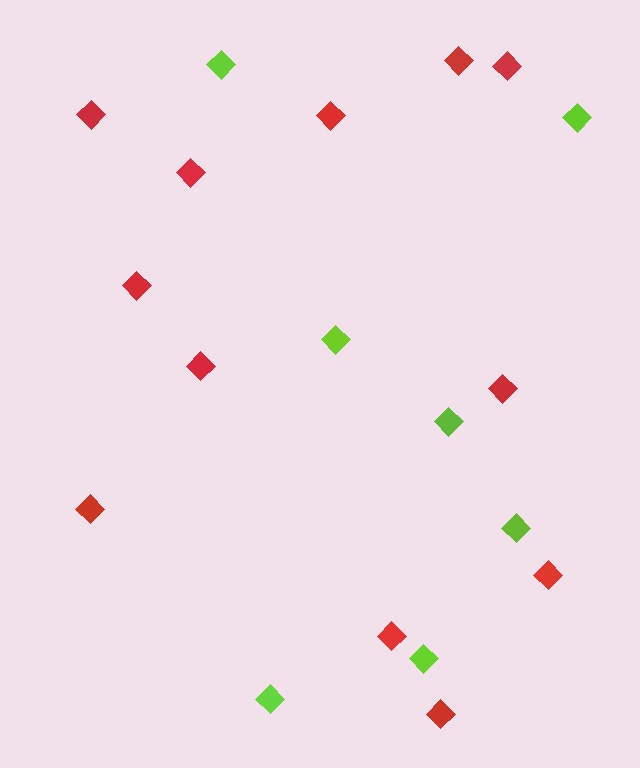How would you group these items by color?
There are 2 groups: one group of red diamonds (12) and one group of lime diamonds (7).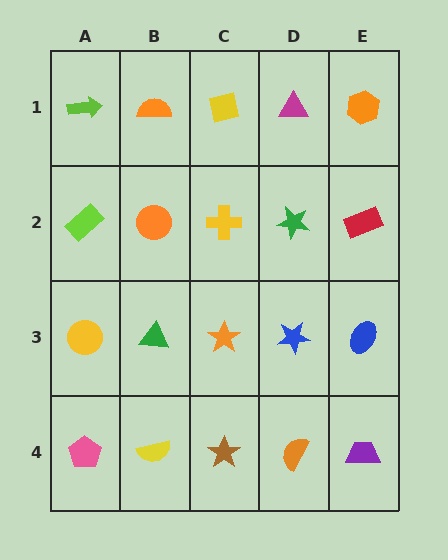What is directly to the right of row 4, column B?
A brown star.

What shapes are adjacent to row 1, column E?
A red rectangle (row 2, column E), a magenta triangle (row 1, column D).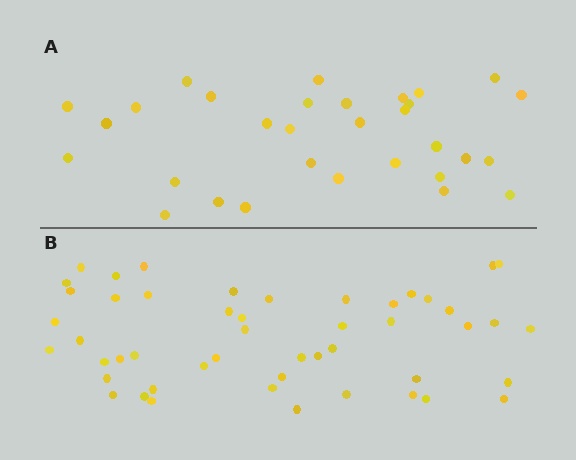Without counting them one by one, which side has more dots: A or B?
Region B (the bottom region) has more dots.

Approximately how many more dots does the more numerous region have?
Region B has approximately 20 more dots than region A.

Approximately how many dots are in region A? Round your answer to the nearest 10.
About 30 dots. (The exact count is 31, which rounds to 30.)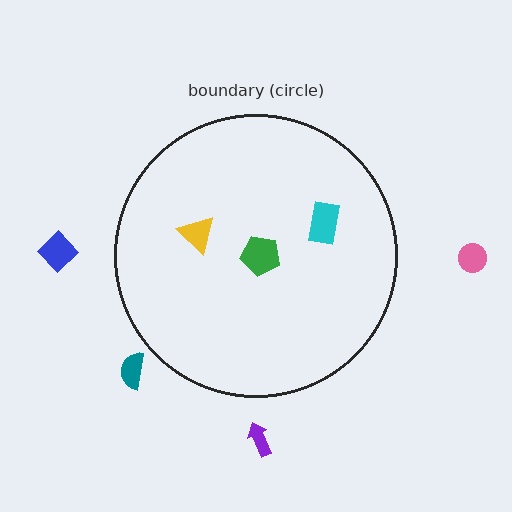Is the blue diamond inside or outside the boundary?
Outside.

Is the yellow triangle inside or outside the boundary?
Inside.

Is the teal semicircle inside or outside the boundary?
Outside.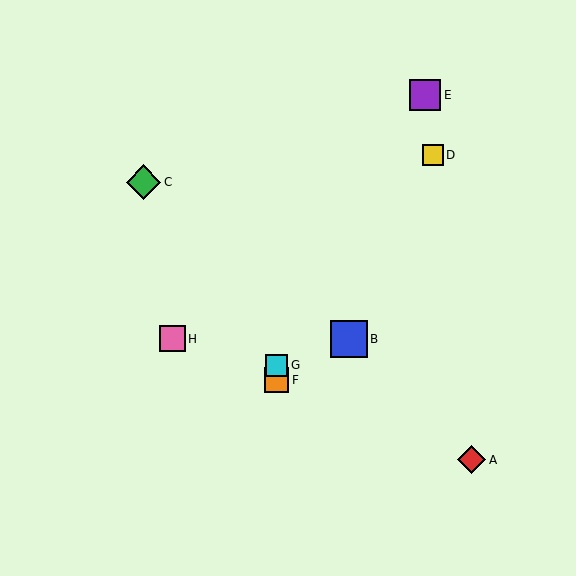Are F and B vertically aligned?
No, F is at x≈277 and B is at x≈349.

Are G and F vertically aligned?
Yes, both are at x≈277.